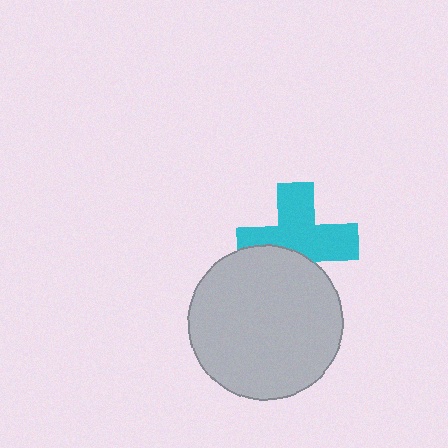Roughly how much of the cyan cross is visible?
About half of it is visible (roughly 65%).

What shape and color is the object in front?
The object in front is a light gray circle.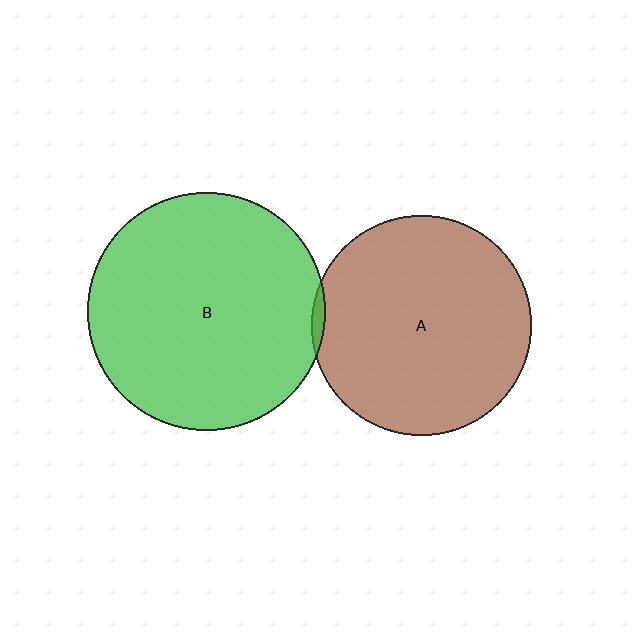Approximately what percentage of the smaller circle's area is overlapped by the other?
Approximately 5%.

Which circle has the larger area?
Circle B (green).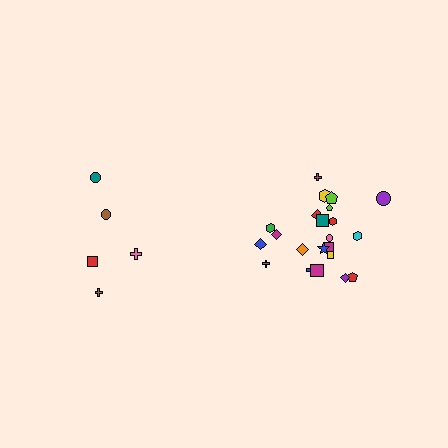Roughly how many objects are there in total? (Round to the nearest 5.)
Roughly 25 objects in total.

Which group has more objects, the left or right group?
The right group.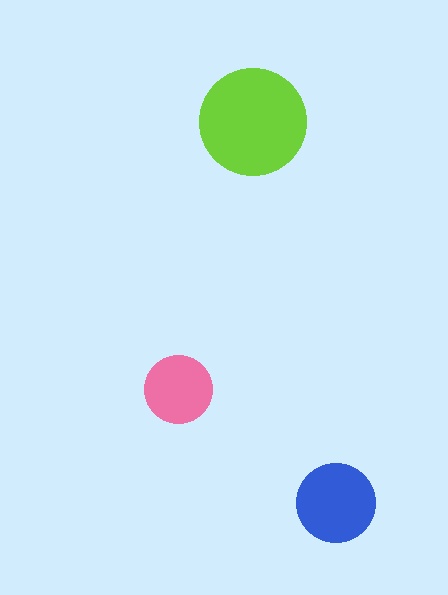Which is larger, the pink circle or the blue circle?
The blue one.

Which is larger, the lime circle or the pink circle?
The lime one.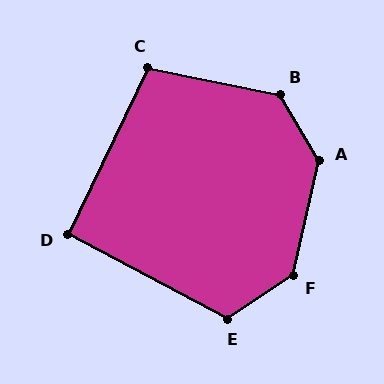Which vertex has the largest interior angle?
A, at approximately 136 degrees.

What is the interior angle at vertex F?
Approximately 136 degrees (obtuse).